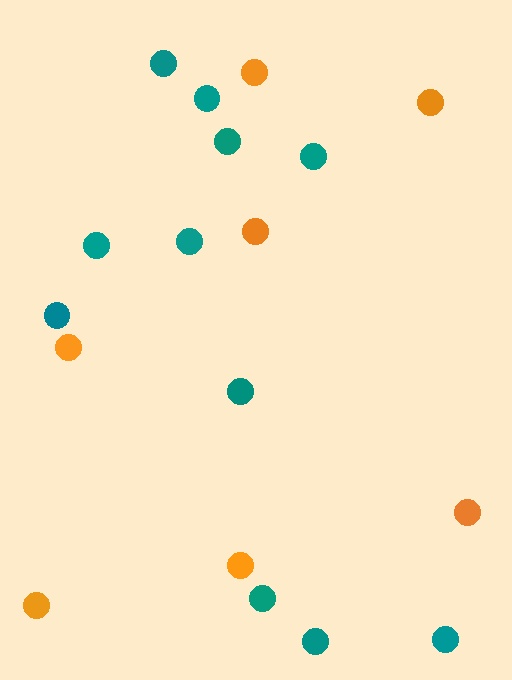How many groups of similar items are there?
There are 2 groups: one group of orange circles (7) and one group of teal circles (11).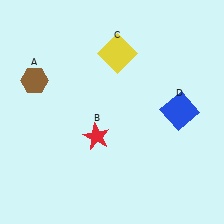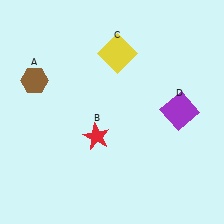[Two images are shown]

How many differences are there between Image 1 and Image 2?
There is 1 difference between the two images.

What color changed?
The square (D) changed from blue in Image 1 to purple in Image 2.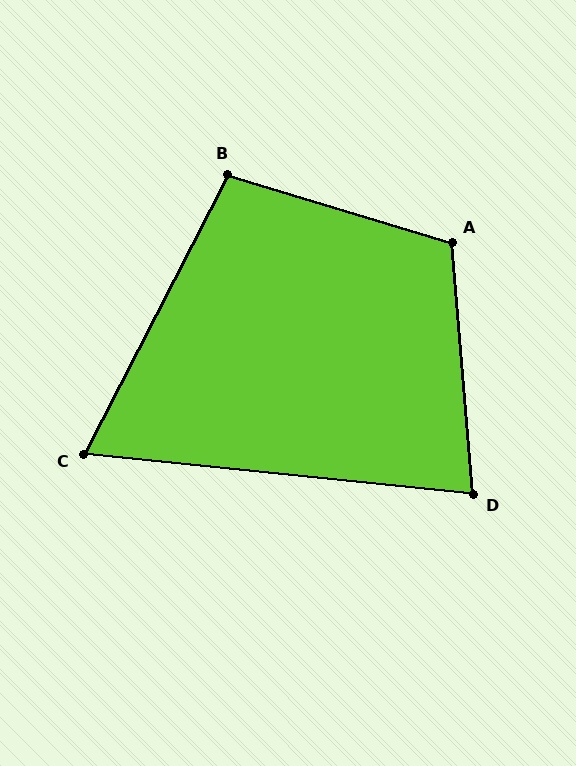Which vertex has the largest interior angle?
A, at approximately 111 degrees.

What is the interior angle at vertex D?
Approximately 79 degrees (acute).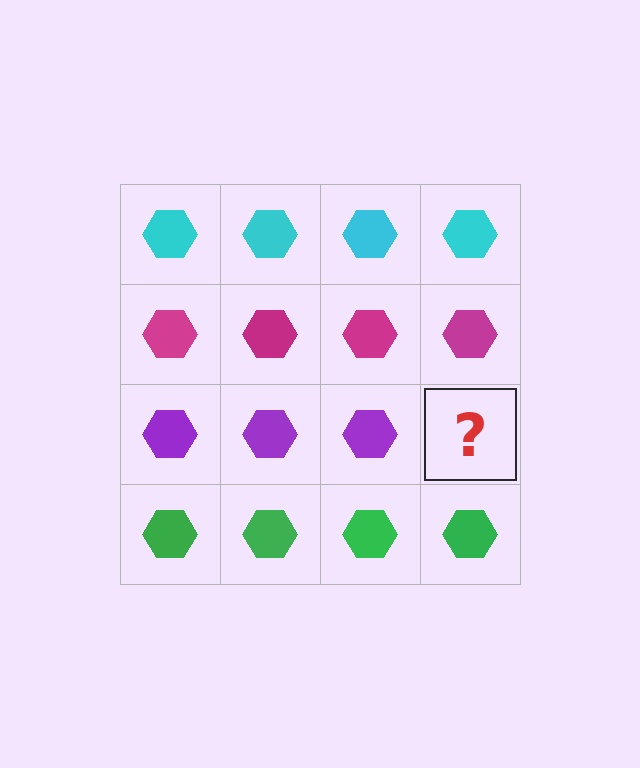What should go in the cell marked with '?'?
The missing cell should contain a purple hexagon.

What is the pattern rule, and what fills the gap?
The rule is that each row has a consistent color. The gap should be filled with a purple hexagon.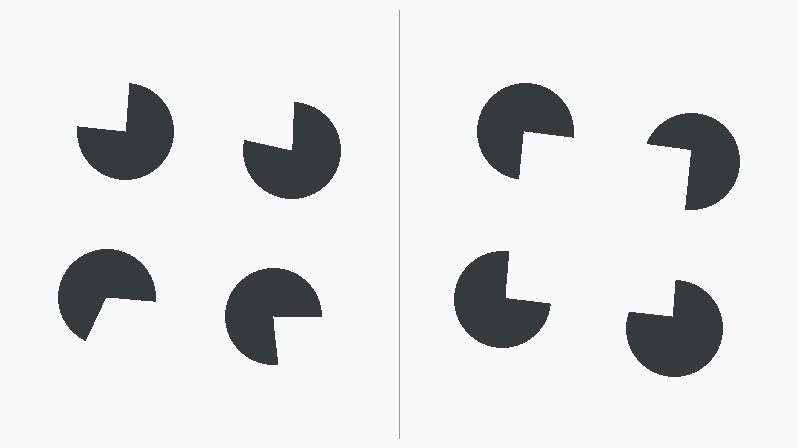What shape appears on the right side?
An illusory square.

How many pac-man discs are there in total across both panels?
8 — 4 on each side.